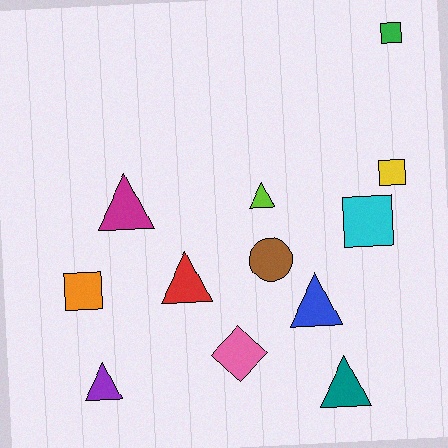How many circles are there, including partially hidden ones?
There is 1 circle.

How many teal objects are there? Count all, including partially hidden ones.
There is 1 teal object.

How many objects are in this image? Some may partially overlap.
There are 12 objects.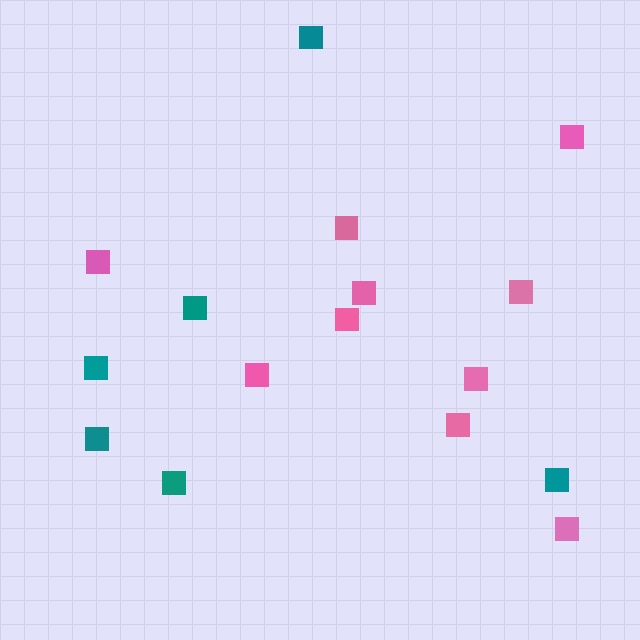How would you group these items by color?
There are 2 groups: one group of pink squares (10) and one group of teal squares (6).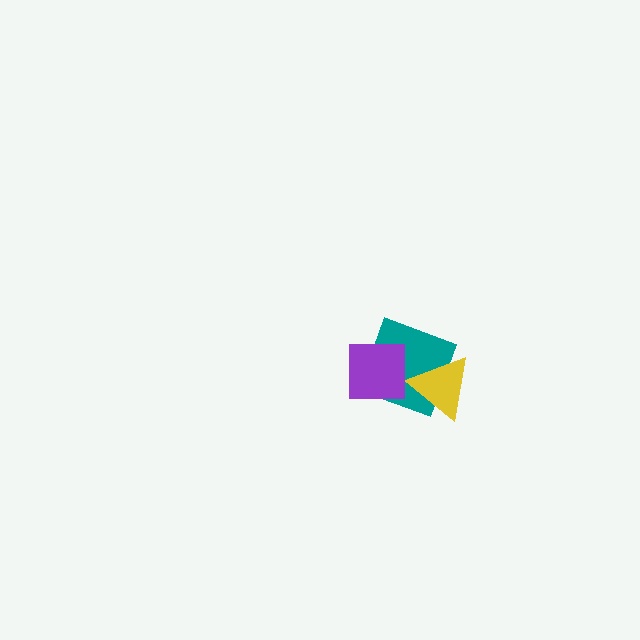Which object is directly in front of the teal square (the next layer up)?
The yellow triangle is directly in front of the teal square.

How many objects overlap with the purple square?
1 object overlaps with the purple square.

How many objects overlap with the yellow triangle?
1 object overlaps with the yellow triangle.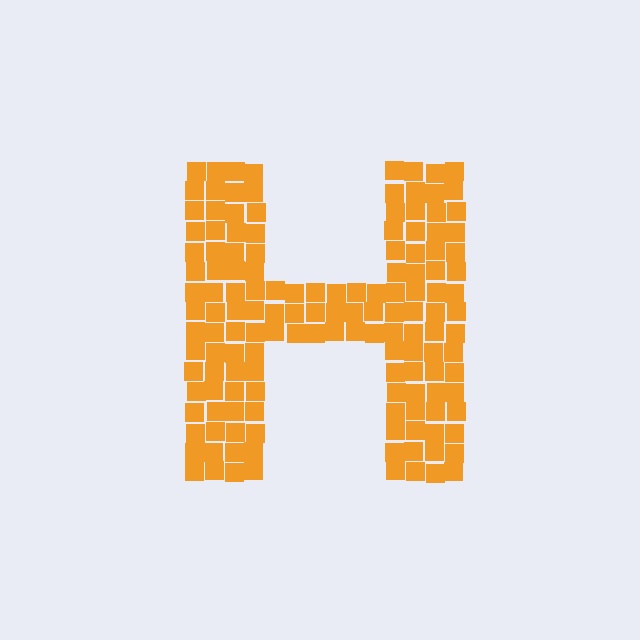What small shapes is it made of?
It is made of small squares.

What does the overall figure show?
The overall figure shows the letter H.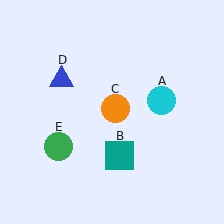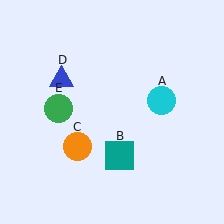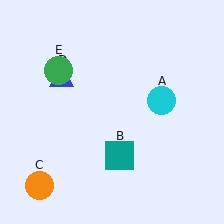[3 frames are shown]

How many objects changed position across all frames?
2 objects changed position: orange circle (object C), green circle (object E).